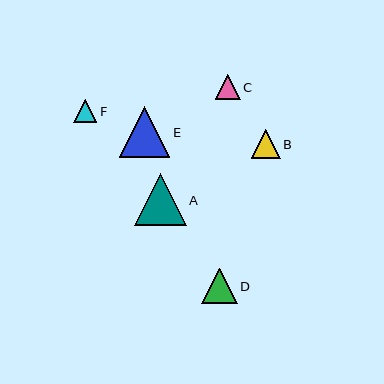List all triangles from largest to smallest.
From largest to smallest: A, E, D, B, C, F.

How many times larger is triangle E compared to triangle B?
Triangle E is approximately 1.8 times the size of triangle B.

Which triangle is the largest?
Triangle A is the largest with a size of approximately 52 pixels.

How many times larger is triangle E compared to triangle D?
Triangle E is approximately 1.4 times the size of triangle D.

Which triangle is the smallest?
Triangle F is the smallest with a size of approximately 23 pixels.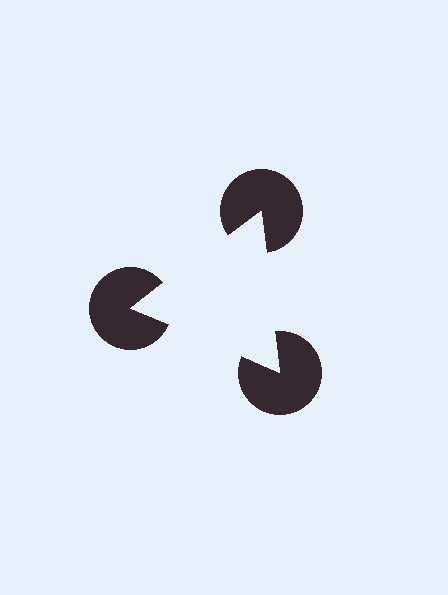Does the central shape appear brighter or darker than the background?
It typically appears slightly brighter than the background, even though no actual brightness change is drawn.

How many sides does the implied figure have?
3 sides.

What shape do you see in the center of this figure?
An illusory triangle — its edges are inferred from the aligned wedge cuts in the pac-man discs, not physically drawn.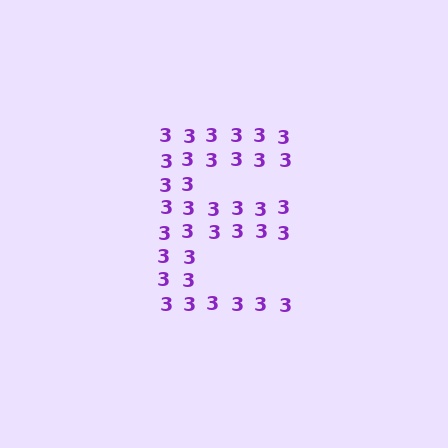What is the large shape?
The large shape is the letter E.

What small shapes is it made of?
It is made of small digit 3's.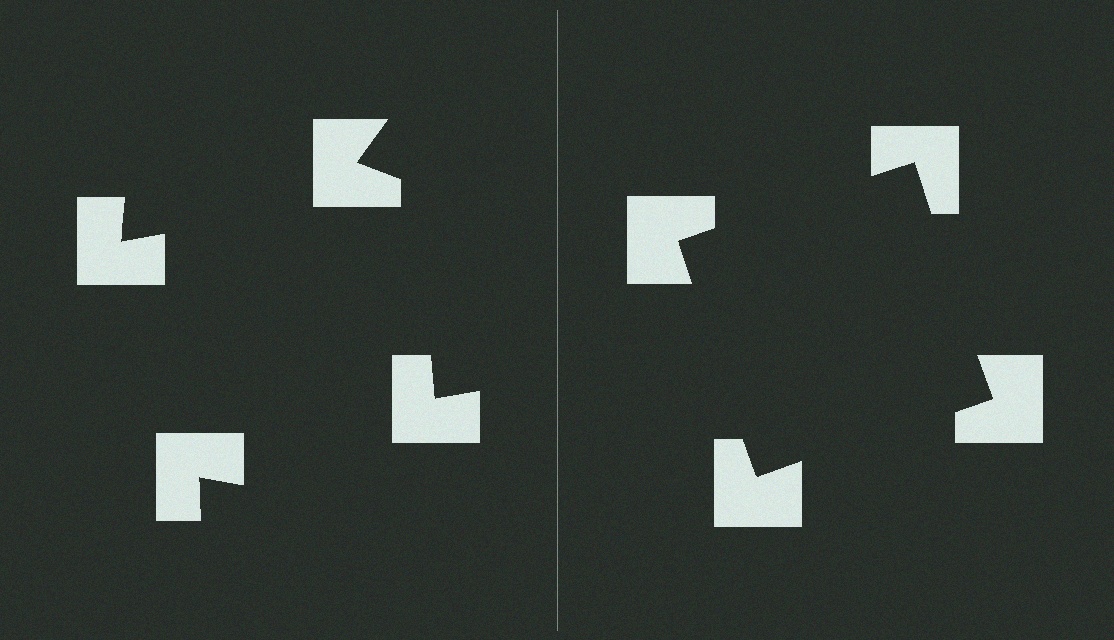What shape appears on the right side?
An illusory square.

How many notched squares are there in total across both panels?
8 — 4 on each side.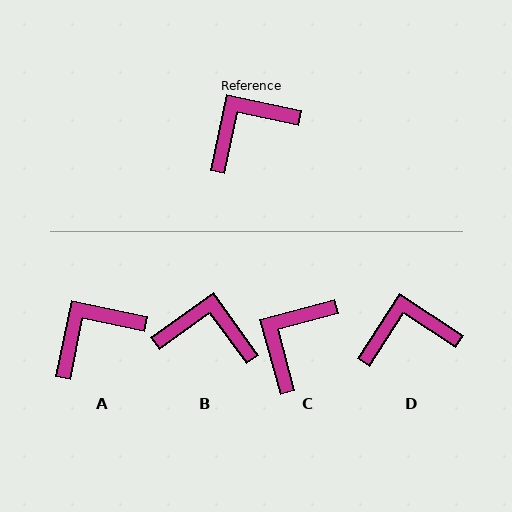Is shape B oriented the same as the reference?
No, it is off by about 42 degrees.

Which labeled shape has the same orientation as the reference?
A.